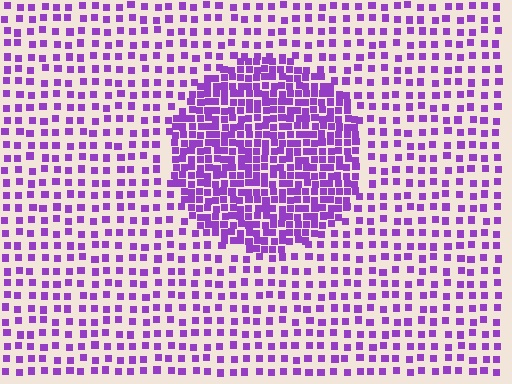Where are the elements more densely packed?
The elements are more densely packed inside the circle boundary.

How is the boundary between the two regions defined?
The boundary is defined by a change in element density (approximately 2.4x ratio). All elements are the same color, size, and shape.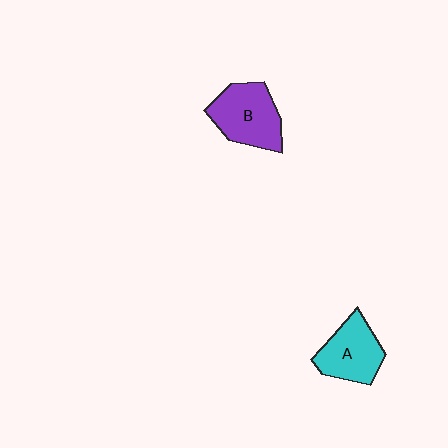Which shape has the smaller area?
Shape A (cyan).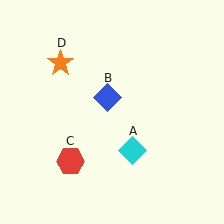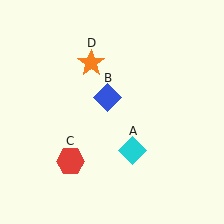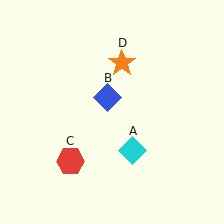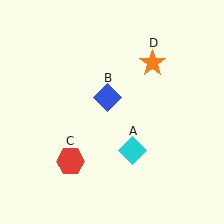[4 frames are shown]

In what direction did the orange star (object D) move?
The orange star (object D) moved right.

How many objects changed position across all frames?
1 object changed position: orange star (object D).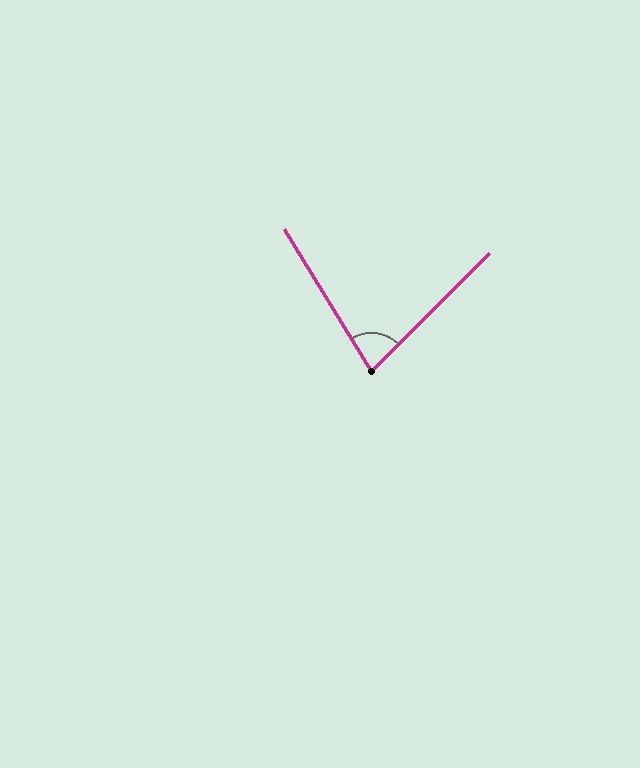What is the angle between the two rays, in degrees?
Approximately 76 degrees.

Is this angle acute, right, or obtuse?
It is acute.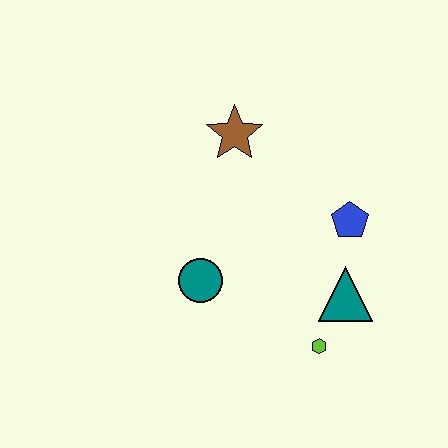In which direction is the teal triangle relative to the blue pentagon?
The teal triangle is below the blue pentagon.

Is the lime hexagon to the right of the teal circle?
Yes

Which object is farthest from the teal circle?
The blue pentagon is farthest from the teal circle.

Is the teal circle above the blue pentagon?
No